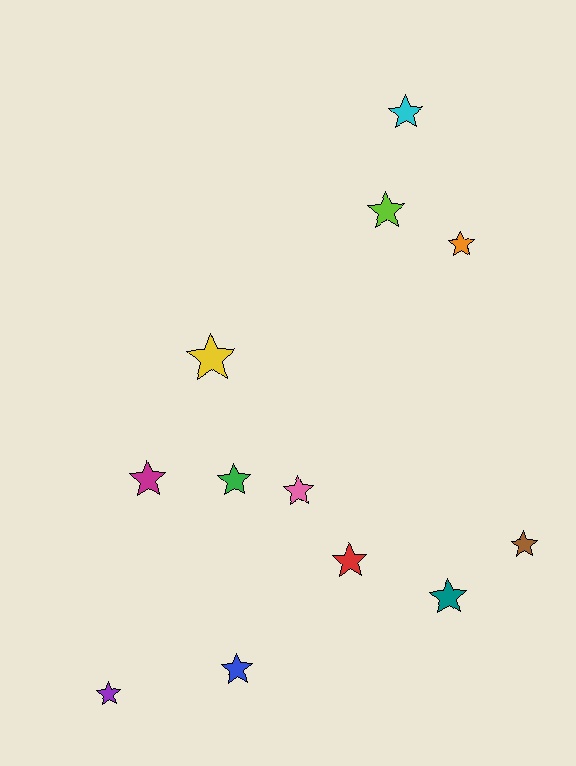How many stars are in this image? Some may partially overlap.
There are 12 stars.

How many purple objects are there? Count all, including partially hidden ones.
There is 1 purple object.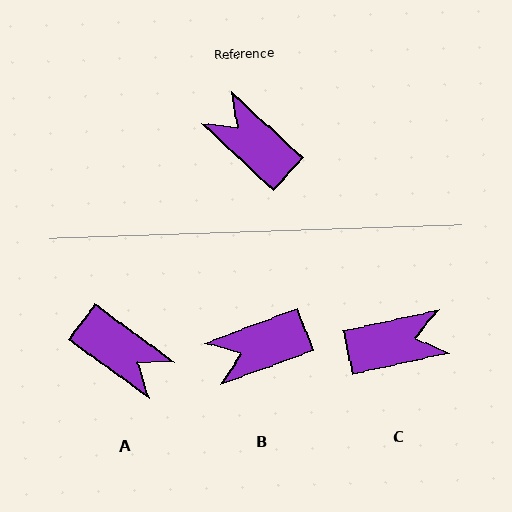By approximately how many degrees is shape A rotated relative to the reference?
Approximately 173 degrees clockwise.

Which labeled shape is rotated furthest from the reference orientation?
A, about 173 degrees away.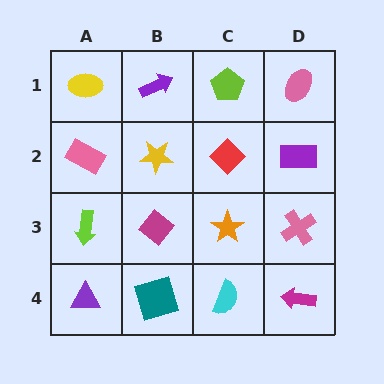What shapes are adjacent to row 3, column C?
A red diamond (row 2, column C), a cyan semicircle (row 4, column C), a magenta diamond (row 3, column B), a pink cross (row 3, column D).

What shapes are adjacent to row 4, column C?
An orange star (row 3, column C), a teal square (row 4, column B), a magenta arrow (row 4, column D).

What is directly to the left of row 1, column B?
A yellow ellipse.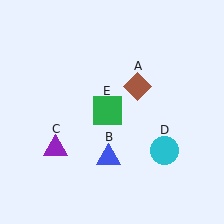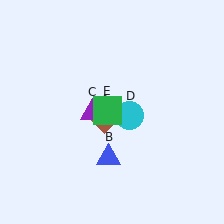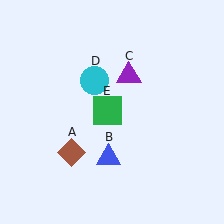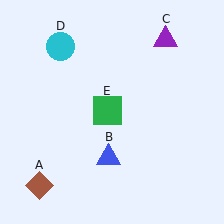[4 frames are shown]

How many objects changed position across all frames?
3 objects changed position: brown diamond (object A), purple triangle (object C), cyan circle (object D).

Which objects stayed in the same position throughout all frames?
Blue triangle (object B) and green square (object E) remained stationary.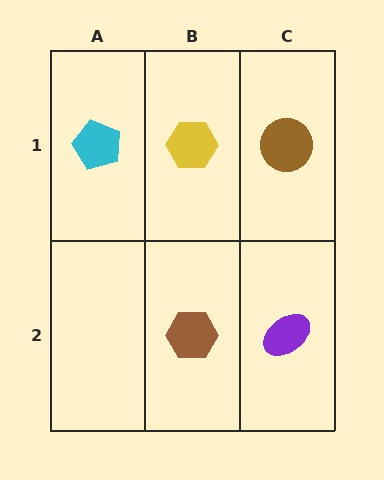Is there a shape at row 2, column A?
No, that cell is empty.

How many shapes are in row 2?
2 shapes.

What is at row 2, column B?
A brown hexagon.